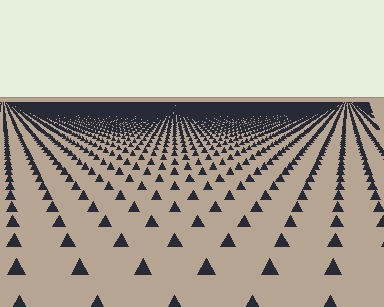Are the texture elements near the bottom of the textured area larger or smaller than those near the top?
Larger. Near the bottom, elements are closer to the viewer and appear at a bigger on-screen size.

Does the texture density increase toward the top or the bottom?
Density increases toward the top.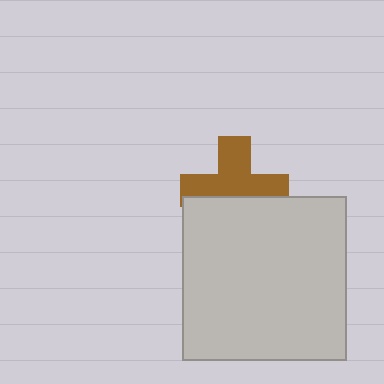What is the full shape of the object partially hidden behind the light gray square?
The partially hidden object is a brown cross.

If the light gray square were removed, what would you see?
You would see the complete brown cross.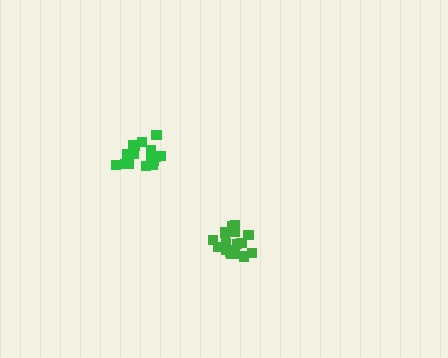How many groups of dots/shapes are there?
There are 2 groups.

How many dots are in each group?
Group 1: 17 dots, Group 2: 16 dots (33 total).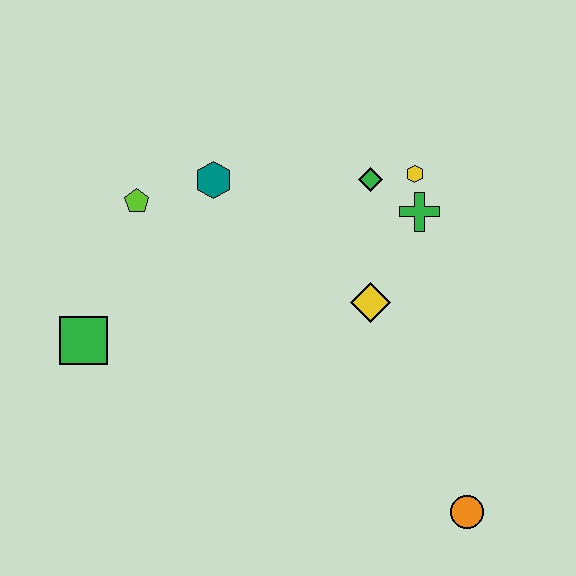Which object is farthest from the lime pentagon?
The orange circle is farthest from the lime pentagon.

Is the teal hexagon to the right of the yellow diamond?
No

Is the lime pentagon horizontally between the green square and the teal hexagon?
Yes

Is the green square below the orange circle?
No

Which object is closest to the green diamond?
The yellow hexagon is closest to the green diamond.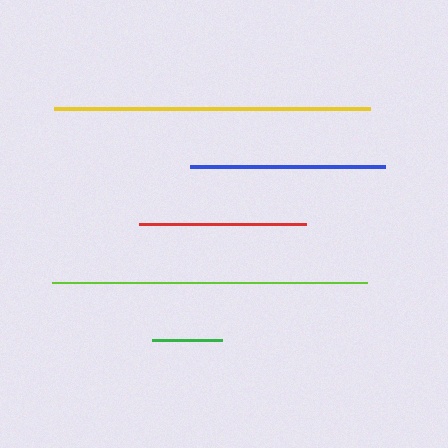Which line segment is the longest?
The yellow line is the longest at approximately 316 pixels.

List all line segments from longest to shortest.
From longest to shortest: yellow, lime, blue, red, green.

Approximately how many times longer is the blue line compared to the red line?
The blue line is approximately 1.2 times the length of the red line.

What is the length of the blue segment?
The blue segment is approximately 195 pixels long.